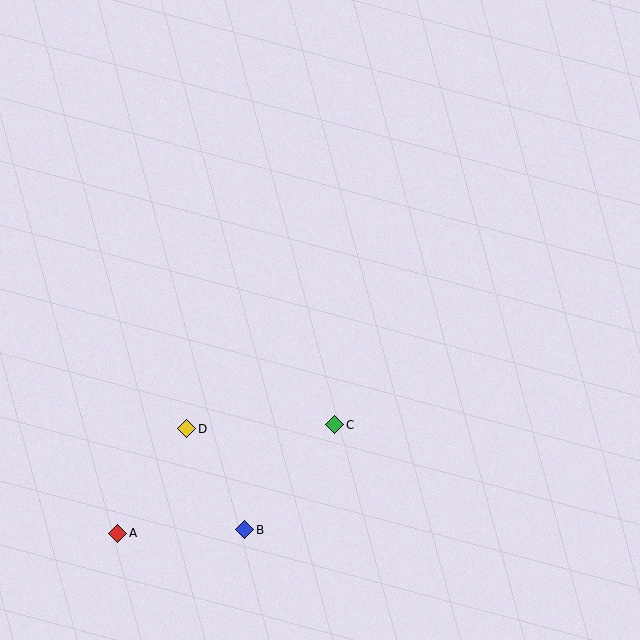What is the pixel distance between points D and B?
The distance between D and B is 117 pixels.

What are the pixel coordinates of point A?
Point A is at (118, 533).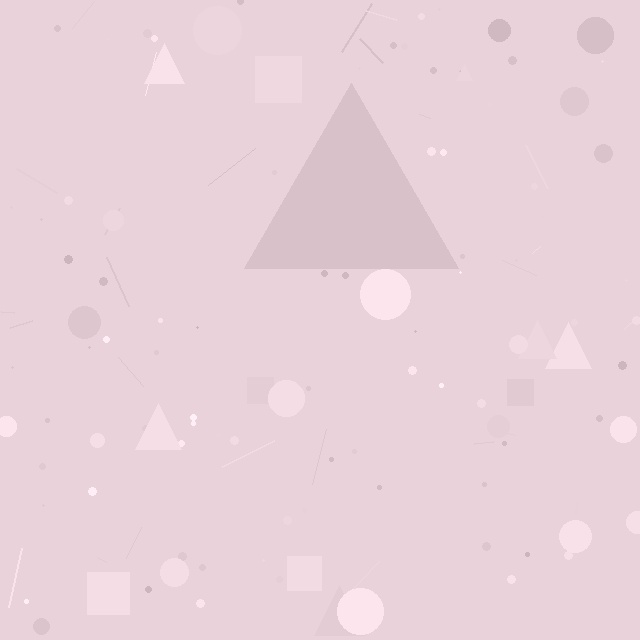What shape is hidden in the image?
A triangle is hidden in the image.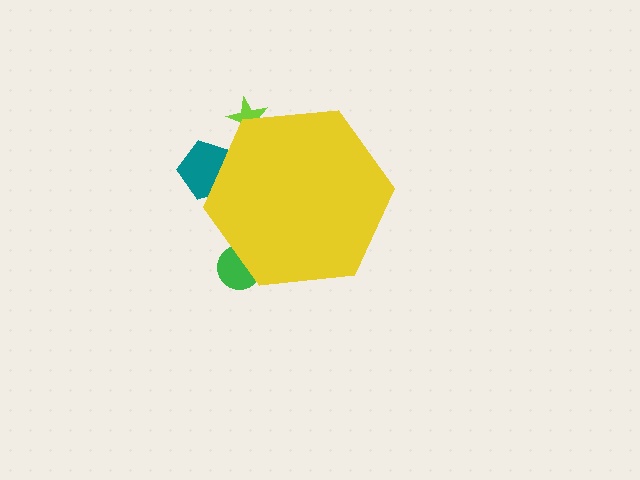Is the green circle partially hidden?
Yes, the green circle is partially hidden behind the yellow hexagon.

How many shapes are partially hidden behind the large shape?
3 shapes are partially hidden.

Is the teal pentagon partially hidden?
Yes, the teal pentagon is partially hidden behind the yellow hexagon.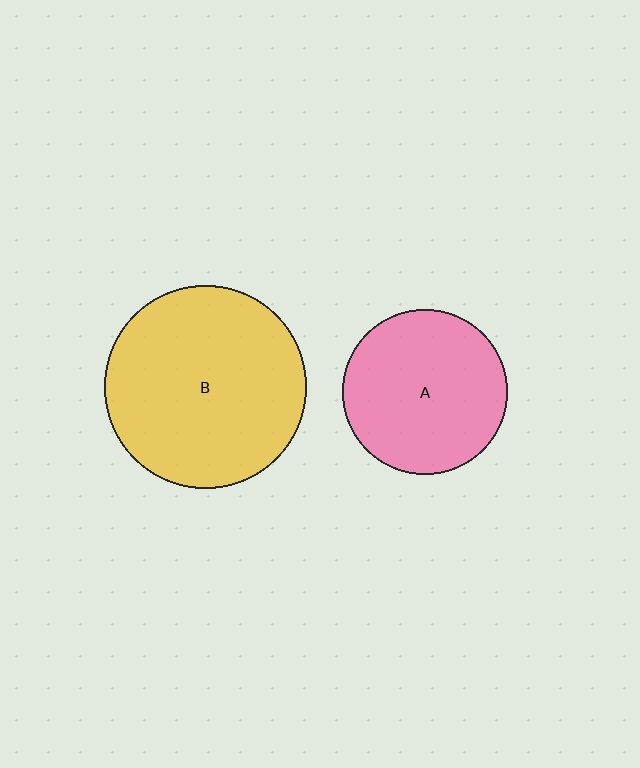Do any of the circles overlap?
No, none of the circles overlap.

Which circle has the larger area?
Circle B (yellow).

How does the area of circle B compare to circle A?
Approximately 1.5 times.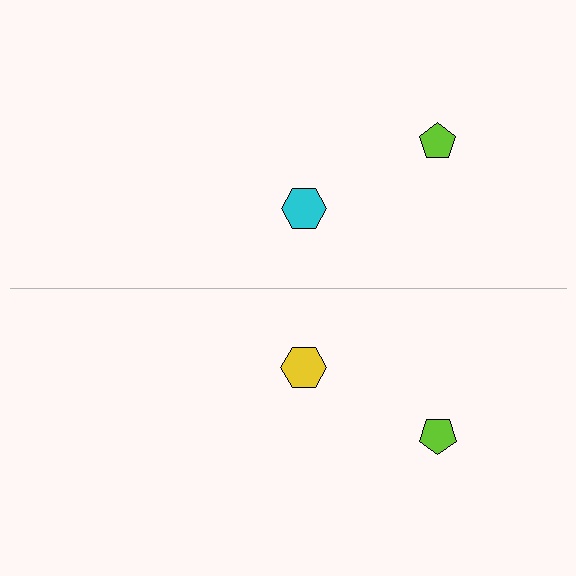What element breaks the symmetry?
The yellow hexagon on the bottom side breaks the symmetry — its mirror counterpart is cyan.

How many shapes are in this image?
There are 4 shapes in this image.